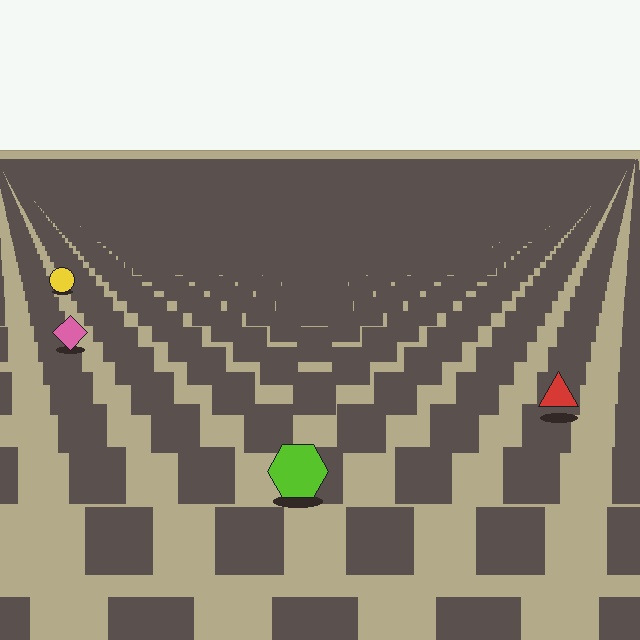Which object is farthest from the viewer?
The yellow circle is farthest from the viewer. It appears smaller and the ground texture around it is denser.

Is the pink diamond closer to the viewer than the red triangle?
No. The red triangle is closer — you can tell from the texture gradient: the ground texture is coarser near it.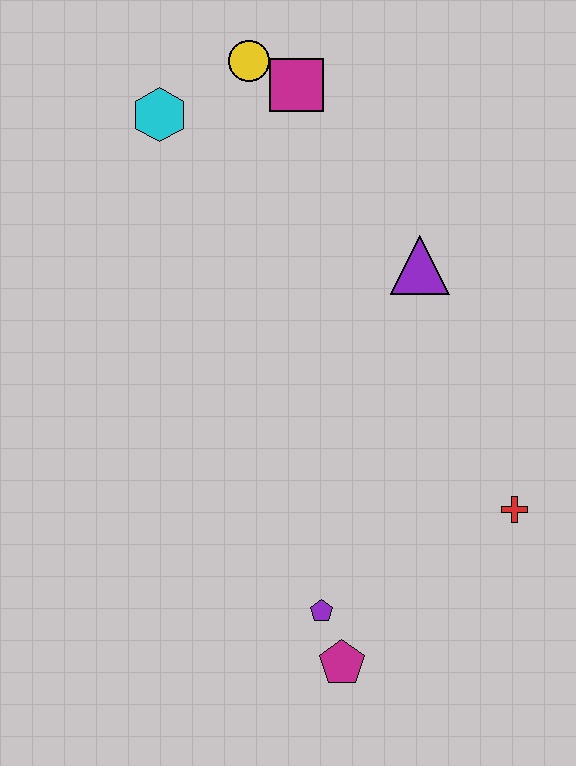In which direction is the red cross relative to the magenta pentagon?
The red cross is to the right of the magenta pentagon.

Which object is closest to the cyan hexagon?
The yellow circle is closest to the cyan hexagon.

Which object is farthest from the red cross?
The cyan hexagon is farthest from the red cross.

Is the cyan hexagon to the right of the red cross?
No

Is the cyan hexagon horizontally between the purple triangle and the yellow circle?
No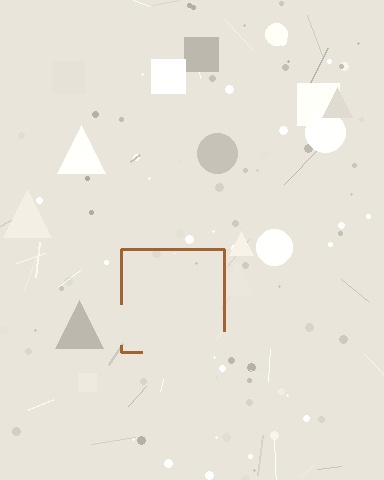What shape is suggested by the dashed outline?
The dashed outline suggests a square.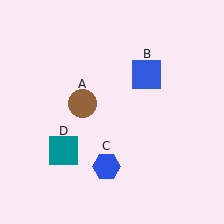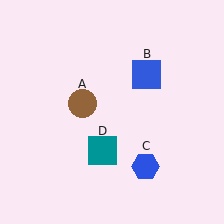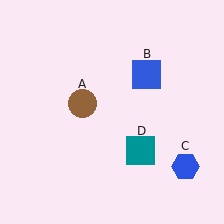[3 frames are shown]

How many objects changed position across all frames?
2 objects changed position: blue hexagon (object C), teal square (object D).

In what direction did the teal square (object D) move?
The teal square (object D) moved right.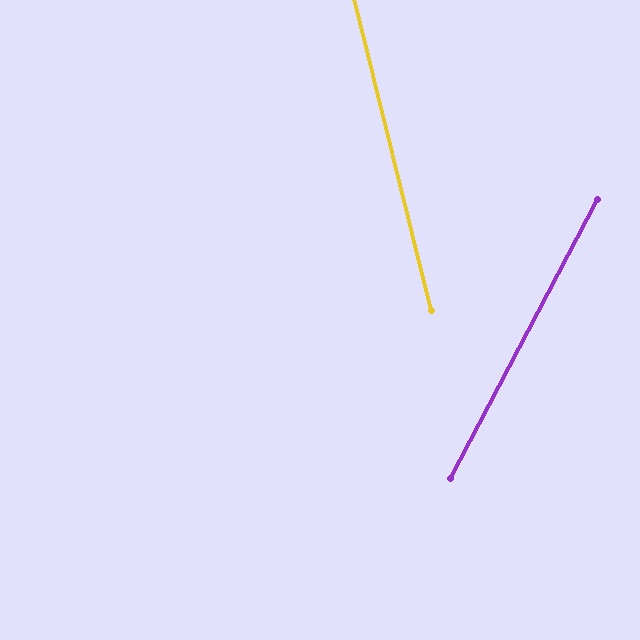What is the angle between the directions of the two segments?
Approximately 41 degrees.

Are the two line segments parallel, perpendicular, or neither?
Neither parallel nor perpendicular — they differ by about 41°.